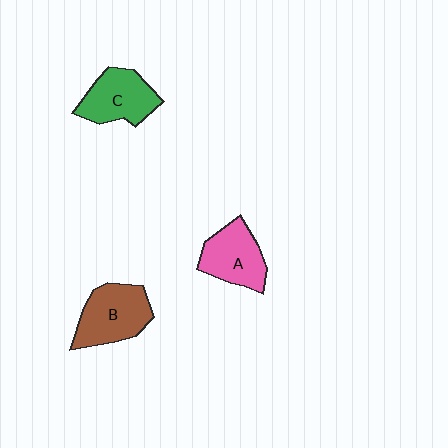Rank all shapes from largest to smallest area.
From largest to smallest: B (brown), C (green), A (pink).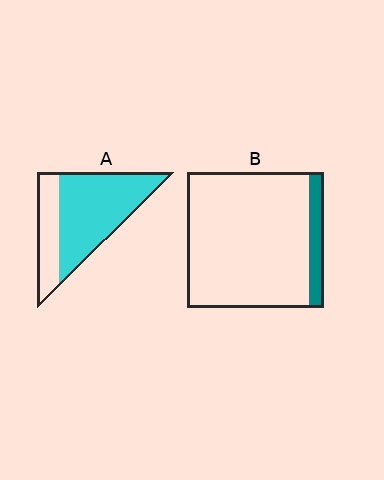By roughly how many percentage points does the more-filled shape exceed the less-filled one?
By roughly 60 percentage points (A over B).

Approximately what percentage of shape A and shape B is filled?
A is approximately 70% and B is approximately 10%.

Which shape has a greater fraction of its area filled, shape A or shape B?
Shape A.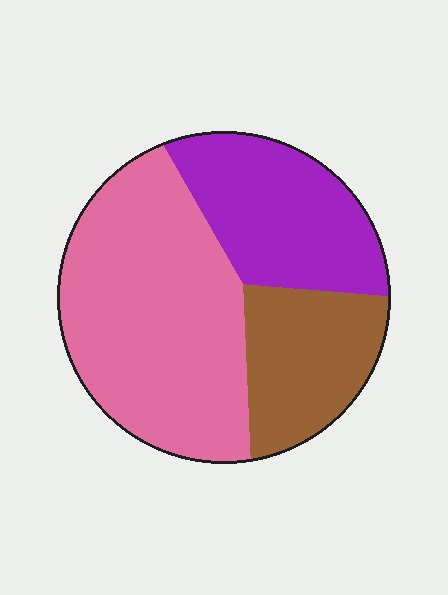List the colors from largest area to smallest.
From largest to smallest: pink, purple, brown.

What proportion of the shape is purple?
Purple takes up between a quarter and a half of the shape.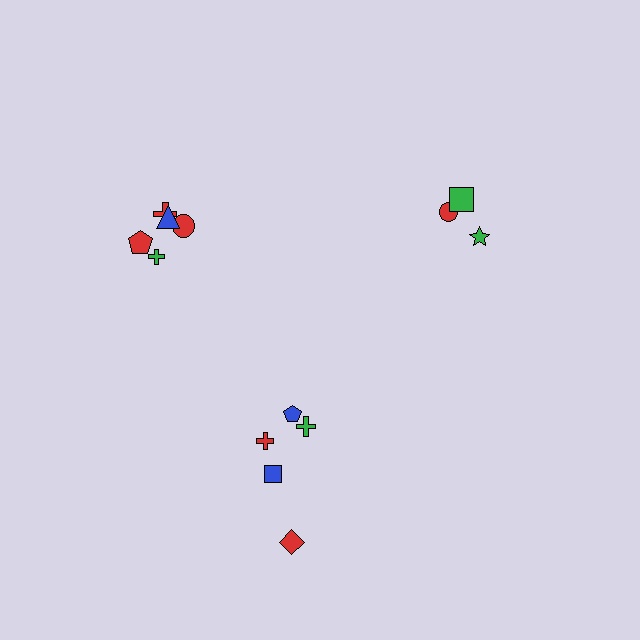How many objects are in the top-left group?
There are 5 objects.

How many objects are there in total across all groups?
There are 13 objects.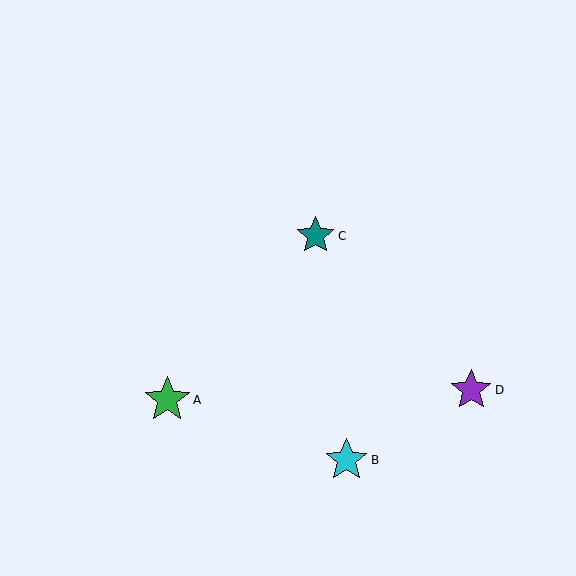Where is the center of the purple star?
The center of the purple star is at (471, 390).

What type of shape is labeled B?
Shape B is a cyan star.